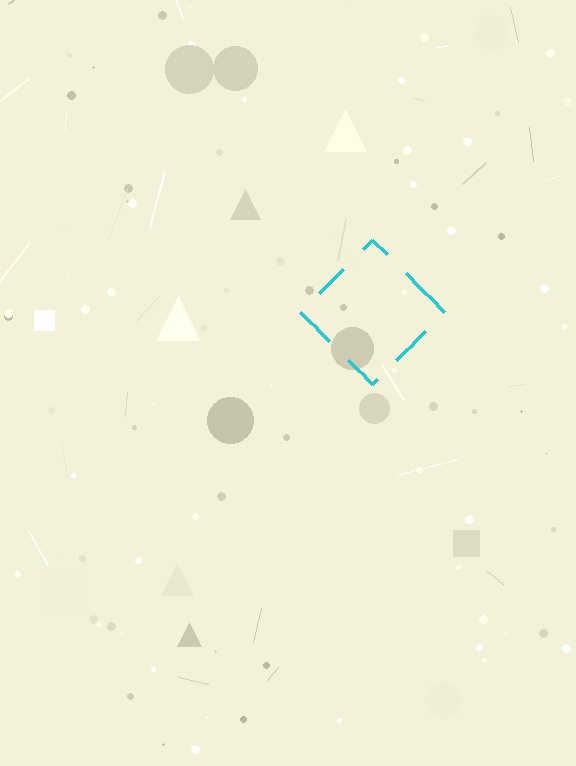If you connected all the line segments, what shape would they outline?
They would outline a diamond.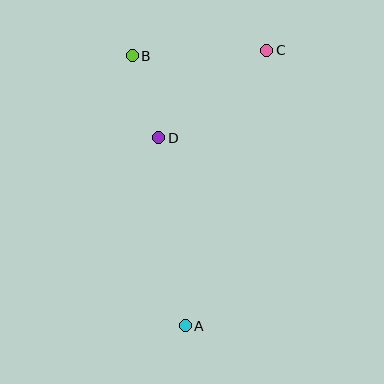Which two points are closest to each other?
Points B and D are closest to each other.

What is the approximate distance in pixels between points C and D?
The distance between C and D is approximately 139 pixels.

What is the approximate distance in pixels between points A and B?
The distance between A and B is approximately 275 pixels.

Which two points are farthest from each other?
Points A and C are farthest from each other.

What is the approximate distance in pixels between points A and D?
The distance between A and D is approximately 190 pixels.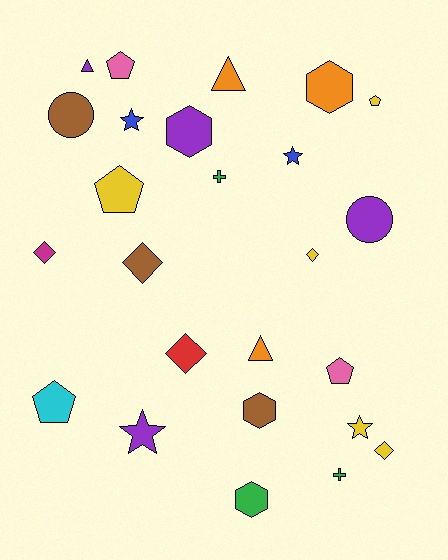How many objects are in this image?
There are 25 objects.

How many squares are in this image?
There are no squares.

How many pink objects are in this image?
There are 2 pink objects.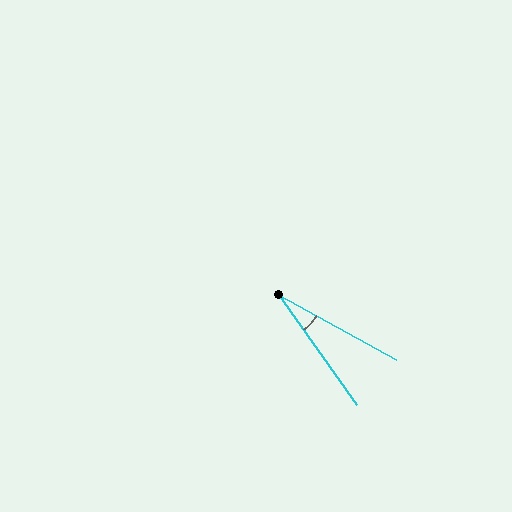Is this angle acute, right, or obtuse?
It is acute.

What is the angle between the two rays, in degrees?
Approximately 26 degrees.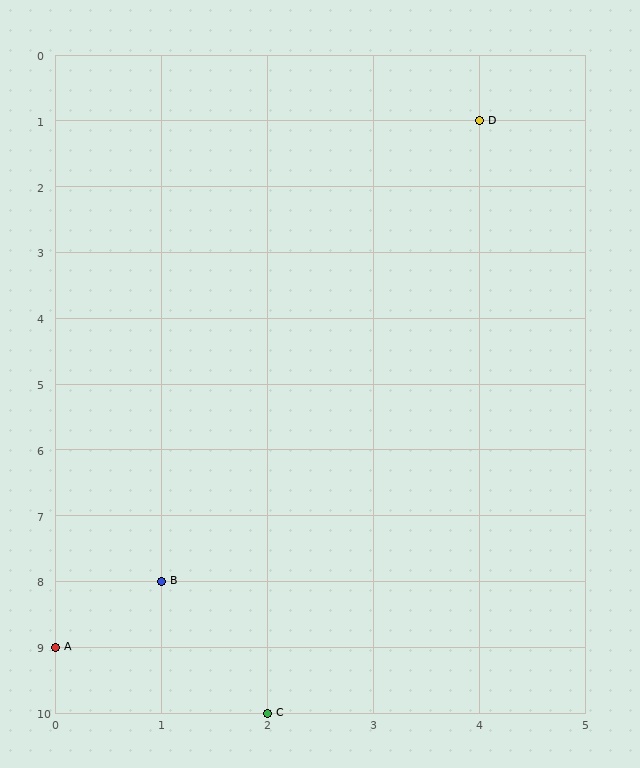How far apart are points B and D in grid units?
Points B and D are 3 columns and 7 rows apart (about 7.6 grid units diagonally).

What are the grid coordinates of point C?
Point C is at grid coordinates (2, 10).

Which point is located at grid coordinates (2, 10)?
Point C is at (2, 10).